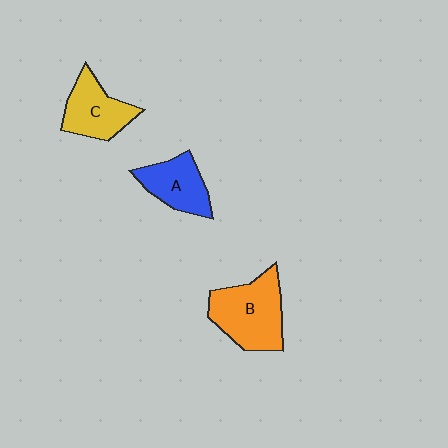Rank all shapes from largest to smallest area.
From largest to smallest: B (orange), C (yellow), A (blue).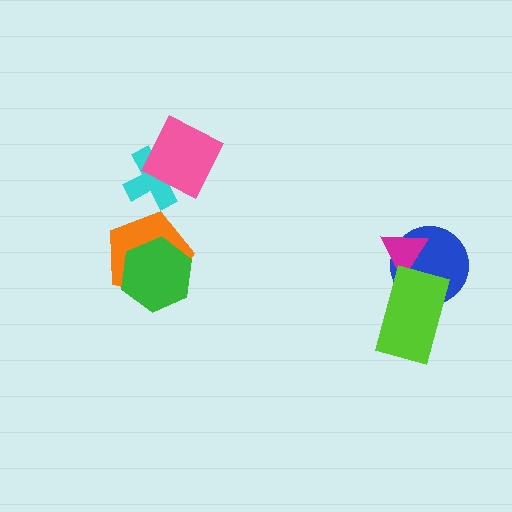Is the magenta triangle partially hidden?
Yes, it is partially covered by another shape.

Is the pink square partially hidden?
No, no other shape covers it.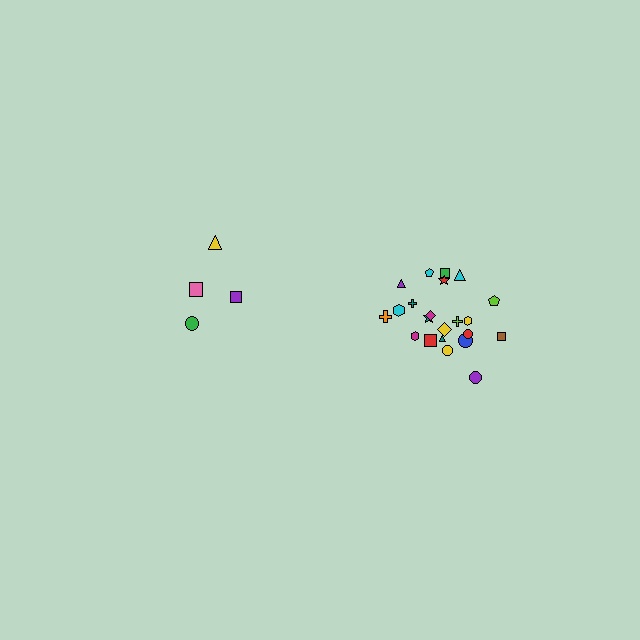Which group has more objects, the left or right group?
The right group.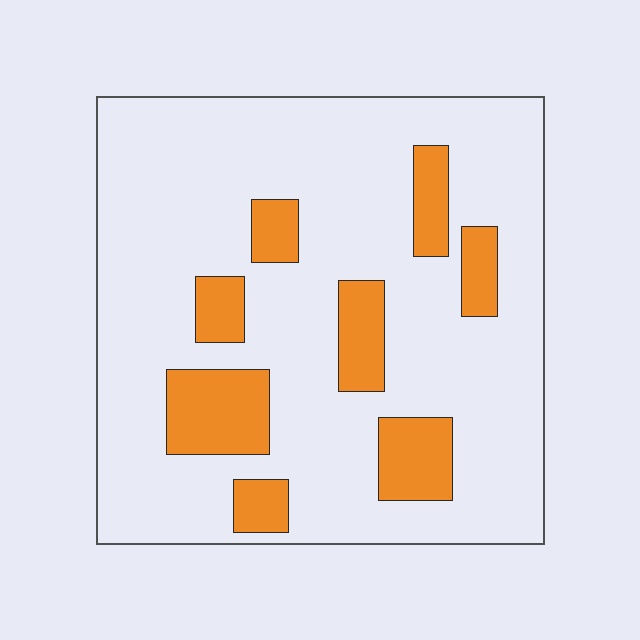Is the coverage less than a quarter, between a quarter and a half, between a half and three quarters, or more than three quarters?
Less than a quarter.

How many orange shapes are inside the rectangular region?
8.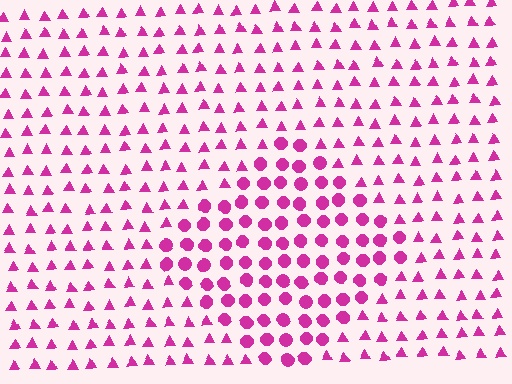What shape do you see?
I see a diamond.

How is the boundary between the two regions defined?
The boundary is defined by a change in element shape: circles inside vs. triangles outside. All elements share the same color and spacing.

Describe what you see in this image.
The image is filled with small magenta elements arranged in a uniform grid. A diamond-shaped region contains circles, while the surrounding area contains triangles. The boundary is defined purely by the change in element shape.